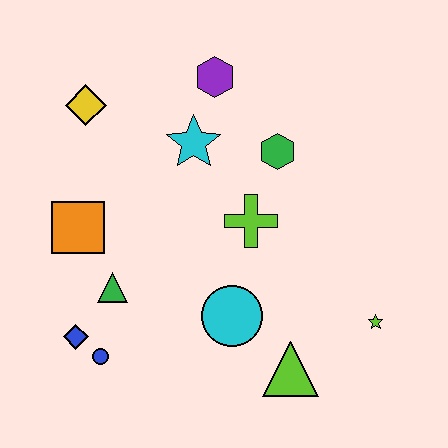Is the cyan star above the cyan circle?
Yes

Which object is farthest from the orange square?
The lime star is farthest from the orange square.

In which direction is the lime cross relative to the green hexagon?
The lime cross is below the green hexagon.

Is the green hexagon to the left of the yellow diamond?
No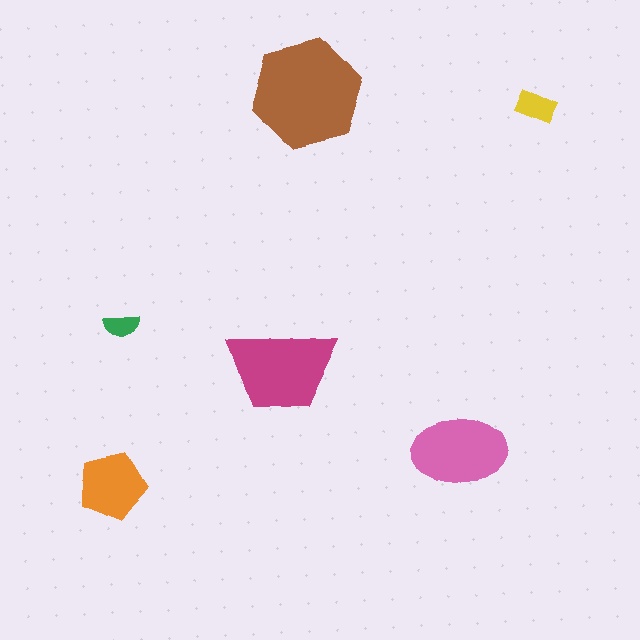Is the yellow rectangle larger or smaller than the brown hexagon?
Smaller.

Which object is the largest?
The brown hexagon.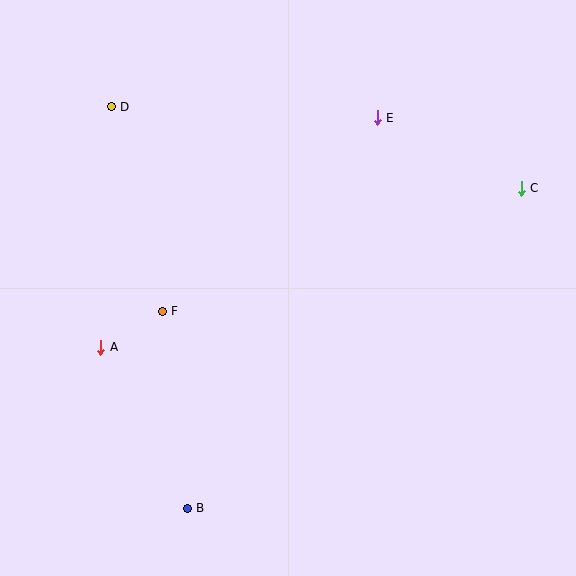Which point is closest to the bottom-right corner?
Point C is closest to the bottom-right corner.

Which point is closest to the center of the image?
Point F at (162, 311) is closest to the center.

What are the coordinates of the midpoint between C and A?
The midpoint between C and A is at (311, 268).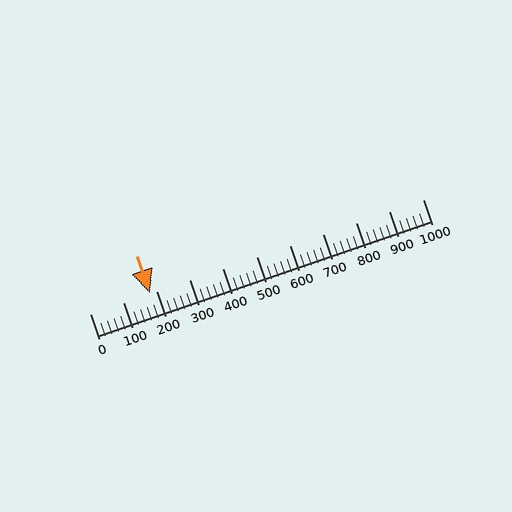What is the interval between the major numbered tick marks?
The major tick marks are spaced 100 units apart.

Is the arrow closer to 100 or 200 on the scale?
The arrow is closer to 200.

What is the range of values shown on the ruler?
The ruler shows values from 0 to 1000.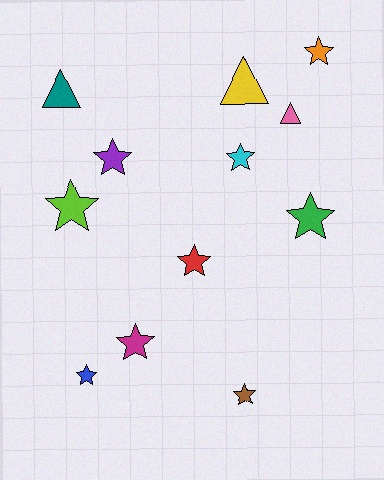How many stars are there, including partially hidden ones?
There are 9 stars.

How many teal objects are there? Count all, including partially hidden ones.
There is 1 teal object.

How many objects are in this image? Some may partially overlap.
There are 12 objects.